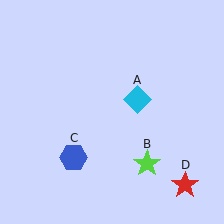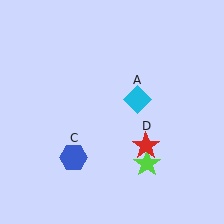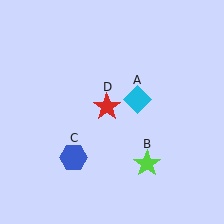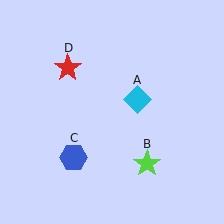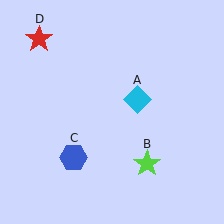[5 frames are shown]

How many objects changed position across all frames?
1 object changed position: red star (object D).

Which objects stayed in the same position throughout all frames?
Cyan diamond (object A) and lime star (object B) and blue hexagon (object C) remained stationary.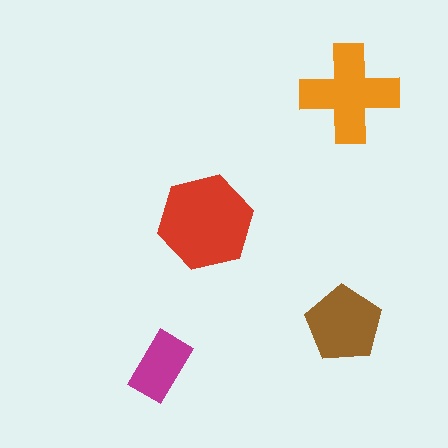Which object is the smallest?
The magenta rectangle.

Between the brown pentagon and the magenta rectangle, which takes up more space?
The brown pentagon.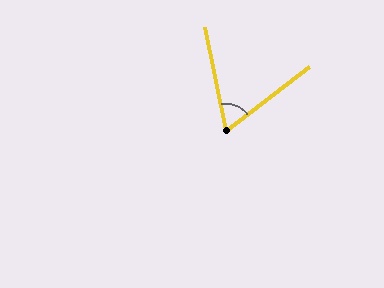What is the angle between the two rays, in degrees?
Approximately 64 degrees.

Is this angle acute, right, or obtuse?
It is acute.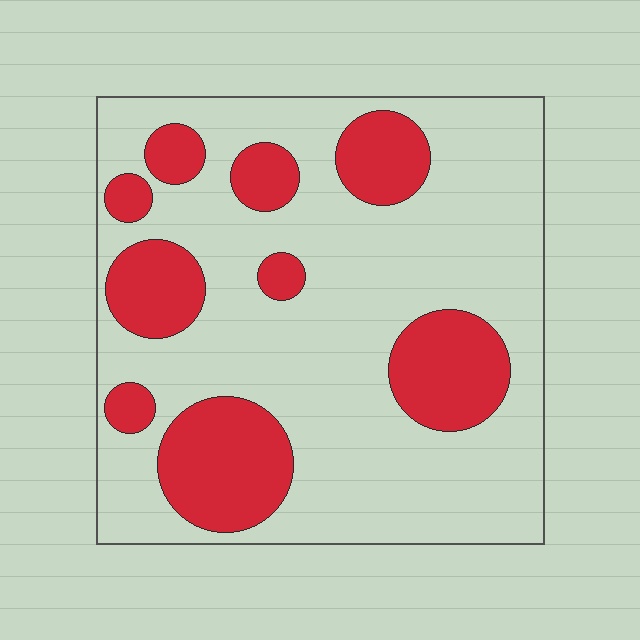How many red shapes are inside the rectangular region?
9.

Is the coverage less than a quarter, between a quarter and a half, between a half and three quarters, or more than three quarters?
Between a quarter and a half.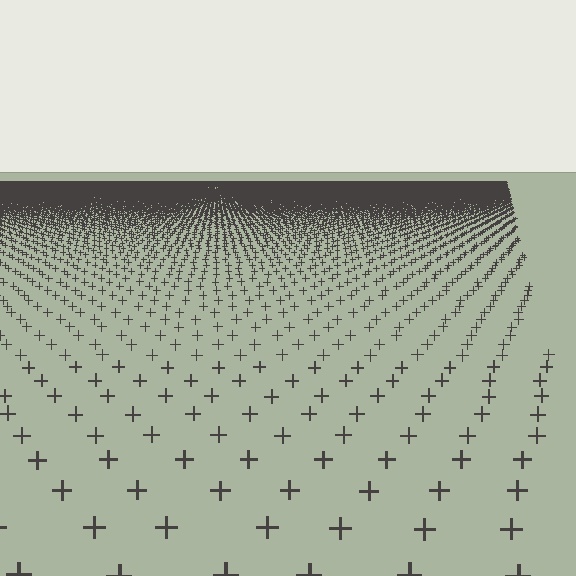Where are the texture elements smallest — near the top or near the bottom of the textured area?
Near the top.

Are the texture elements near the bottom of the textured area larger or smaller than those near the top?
Larger. Near the bottom, elements are closer to the viewer and appear at a bigger on-screen size.